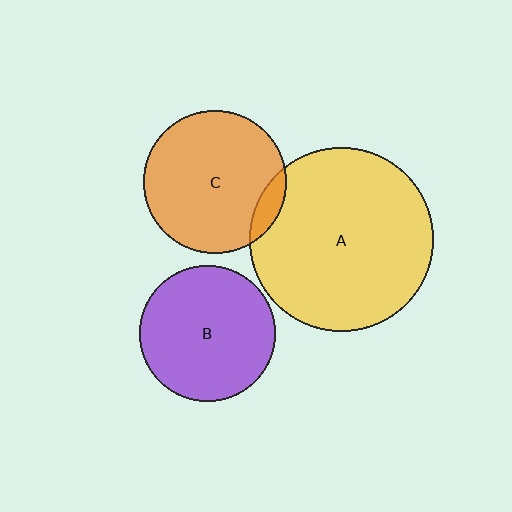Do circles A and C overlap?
Yes.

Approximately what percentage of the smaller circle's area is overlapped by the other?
Approximately 10%.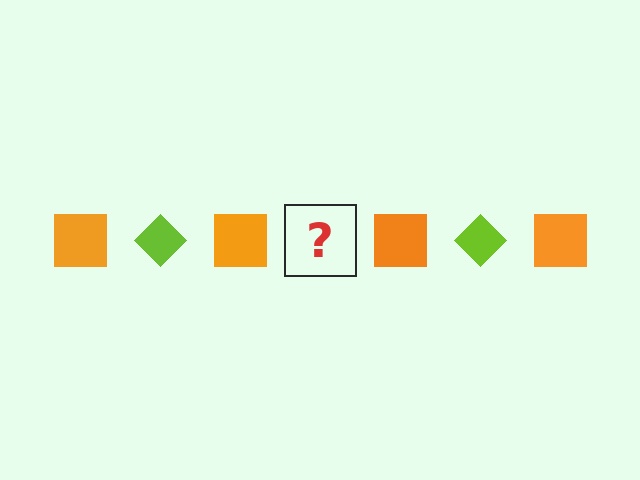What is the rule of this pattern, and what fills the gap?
The rule is that the pattern alternates between orange square and lime diamond. The gap should be filled with a lime diamond.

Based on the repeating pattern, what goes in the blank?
The blank should be a lime diamond.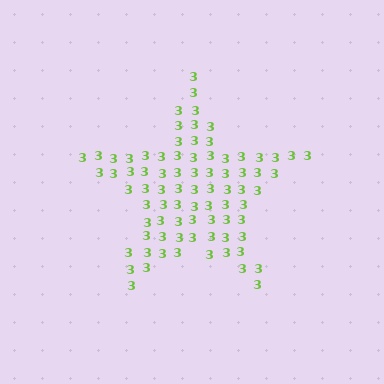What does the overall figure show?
The overall figure shows a star.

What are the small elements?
The small elements are digit 3's.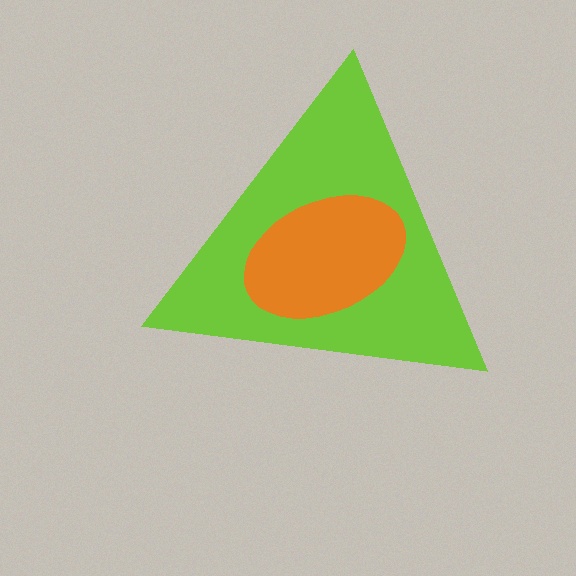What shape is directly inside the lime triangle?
The orange ellipse.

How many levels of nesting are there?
2.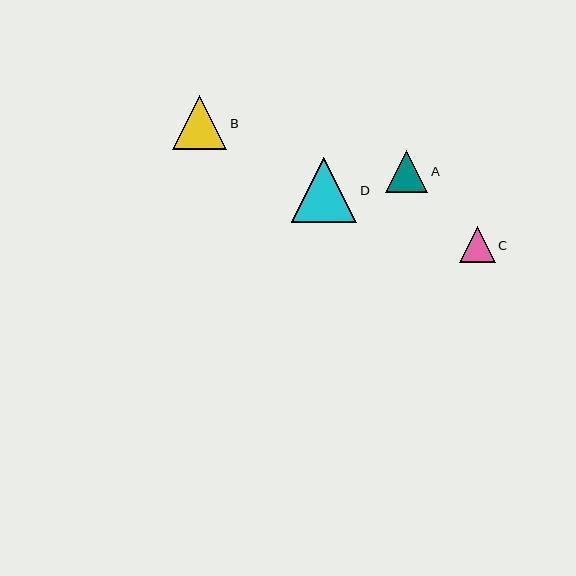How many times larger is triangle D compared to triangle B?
Triangle D is approximately 1.2 times the size of triangle B.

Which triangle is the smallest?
Triangle C is the smallest with a size of approximately 36 pixels.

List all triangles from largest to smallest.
From largest to smallest: D, B, A, C.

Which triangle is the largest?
Triangle D is the largest with a size of approximately 65 pixels.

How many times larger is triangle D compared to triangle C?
Triangle D is approximately 1.8 times the size of triangle C.